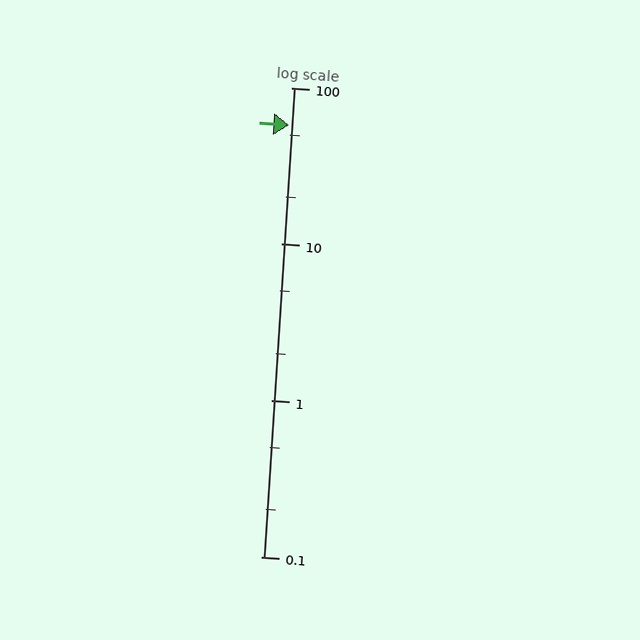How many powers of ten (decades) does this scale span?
The scale spans 3 decades, from 0.1 to 100.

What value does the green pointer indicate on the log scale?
The pointer indicates approximately 58.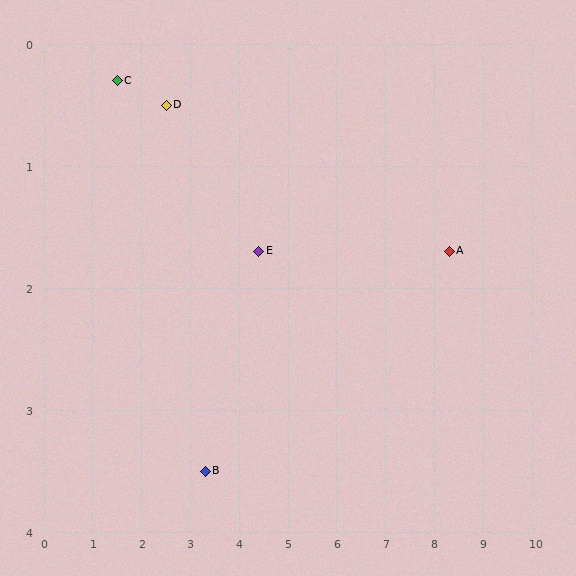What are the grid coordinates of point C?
Point C is at approximately (1.5, 0.3).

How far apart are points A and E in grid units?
Points A and E are about 3.9 grid units apart.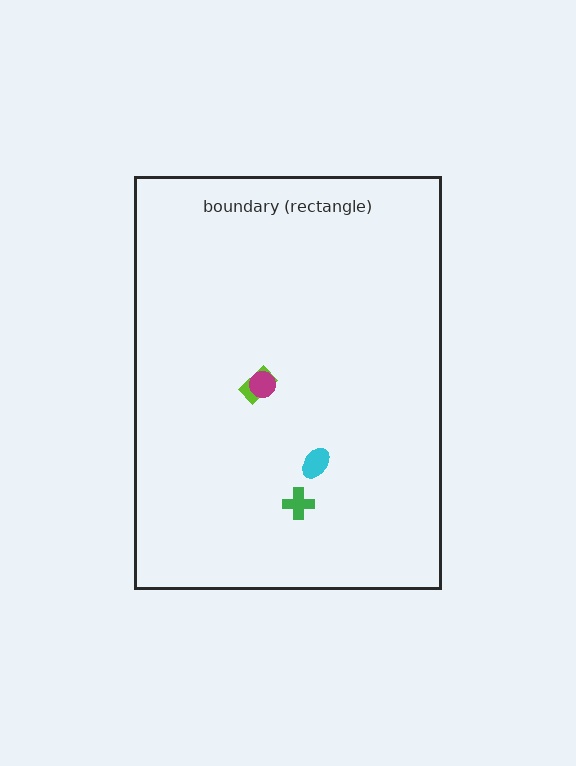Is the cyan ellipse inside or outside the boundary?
Inside.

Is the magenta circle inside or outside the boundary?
Inside.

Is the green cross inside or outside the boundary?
Inside.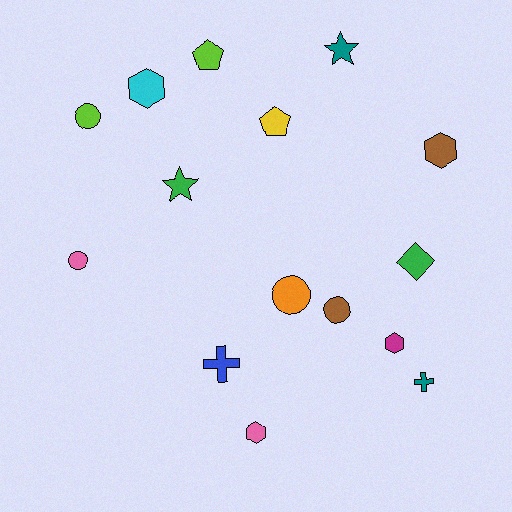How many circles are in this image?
There are 4 circles.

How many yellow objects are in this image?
There is 1 yellow object.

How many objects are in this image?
There are 15 objects.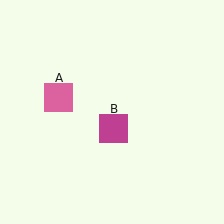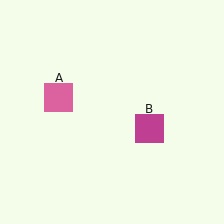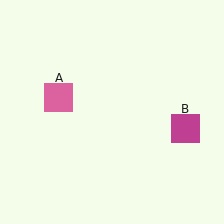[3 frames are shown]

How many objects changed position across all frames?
1 object changed position: magenta square (object B).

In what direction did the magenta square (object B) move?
The magenta square (object B) moved right.